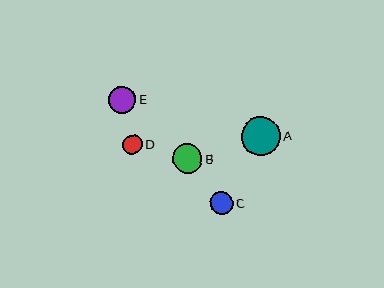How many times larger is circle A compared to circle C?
Circle A is approximately 1.7 times the size of circle C.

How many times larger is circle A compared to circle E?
Circle A is approximately 1.4 times the size of circle E.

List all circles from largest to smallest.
From largest to smallest: A, B, E, C, D.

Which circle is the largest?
Circle A is the largest with a size of approximately 38 pixels.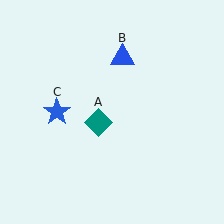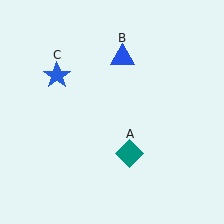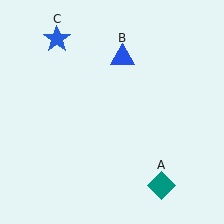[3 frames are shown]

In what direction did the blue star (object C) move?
The blue star (object C) moved up.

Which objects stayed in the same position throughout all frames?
Blue triangle (object B) remained stationary.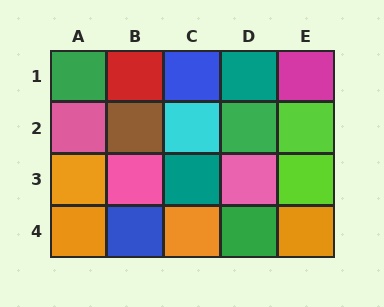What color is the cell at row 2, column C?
Cyan.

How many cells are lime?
2 cells are lime.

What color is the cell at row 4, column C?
Orange.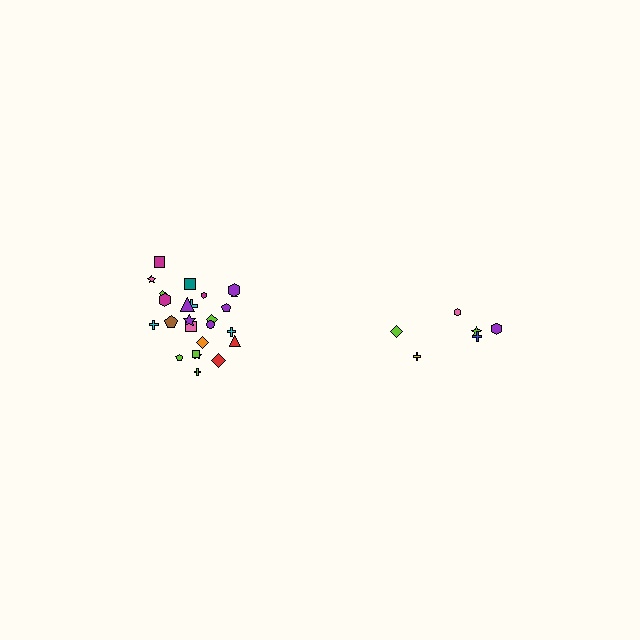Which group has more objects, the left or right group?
The left group.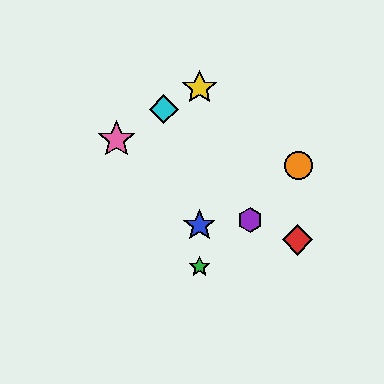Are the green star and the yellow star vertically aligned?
Yes, both are at x≈199.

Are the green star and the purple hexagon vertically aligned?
No, the green star is at x≈199 and the purple hexagon is at x≈250.